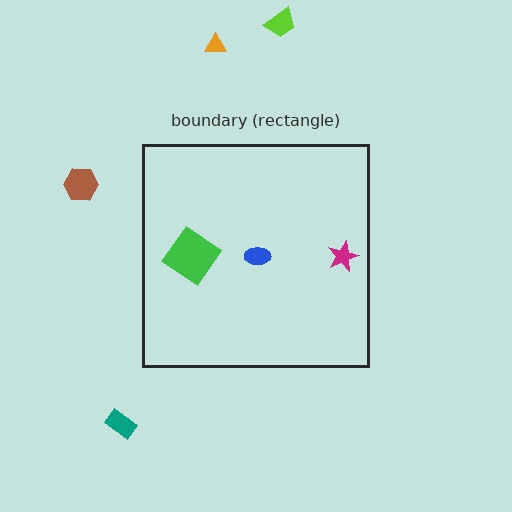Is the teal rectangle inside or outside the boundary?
Outside.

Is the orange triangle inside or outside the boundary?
Outside.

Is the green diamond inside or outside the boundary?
Inside.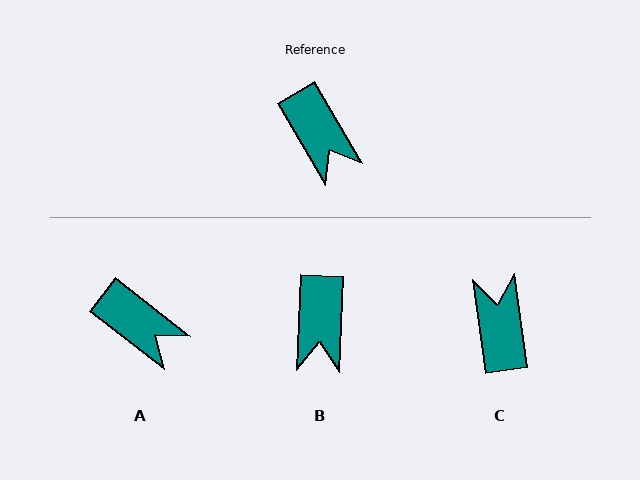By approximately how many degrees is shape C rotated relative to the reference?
Approximately 157 degrees counter-clockwise.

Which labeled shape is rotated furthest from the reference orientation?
C, about 157 degrees away.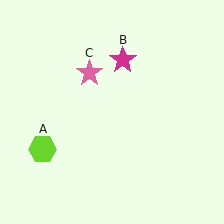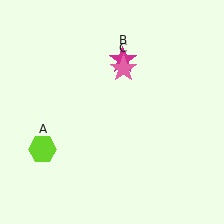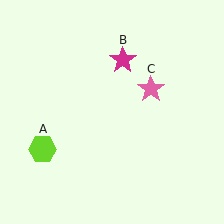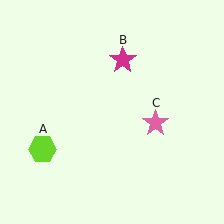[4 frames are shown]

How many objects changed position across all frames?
1 object changed position: pink star (object C).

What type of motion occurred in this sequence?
The pink star (object C) rotated clockwise around the center of the scene.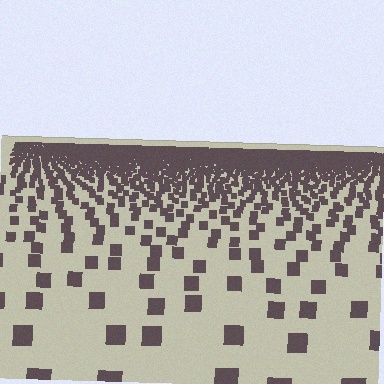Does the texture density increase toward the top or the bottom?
Density increases toward the top.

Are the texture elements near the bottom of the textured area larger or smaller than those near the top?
Larger. Near the bottom, elements are closer to the viewer and appear at a bigger on-screen size.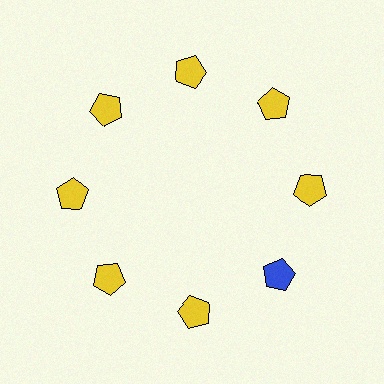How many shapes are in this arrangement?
There are 8 shapes arranged in a ring pattern.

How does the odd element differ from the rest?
It has a different color: blue instead of yellow.